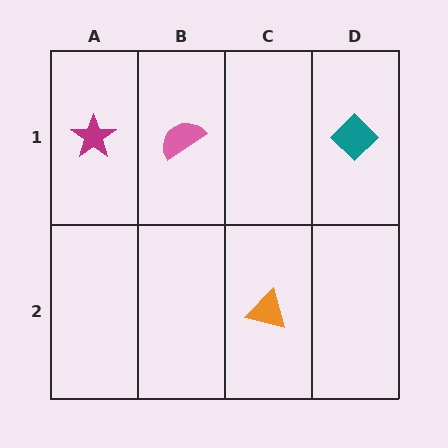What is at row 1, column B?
A pink semicircle.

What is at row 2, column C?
An orange triangle.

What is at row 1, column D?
A teal diamond.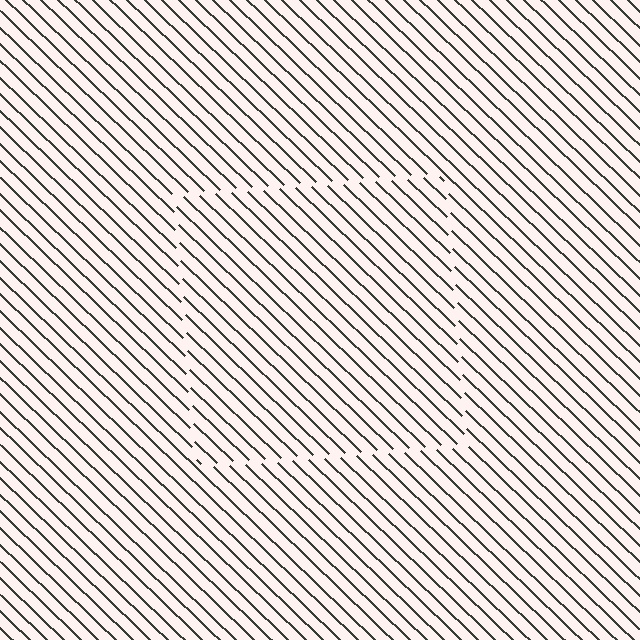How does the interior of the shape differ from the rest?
The interior of the shape contains the same grating, shifted by half a period — the contour is defined by the phase discontinuity where line-ends from the inner and outer gratings abut.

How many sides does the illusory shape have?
4 sides — the line-ends trace a square.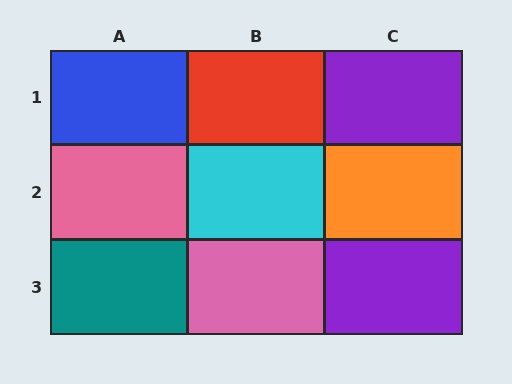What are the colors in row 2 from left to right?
Pink, cyan, orange.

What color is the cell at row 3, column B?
Pink.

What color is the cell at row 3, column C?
Purple.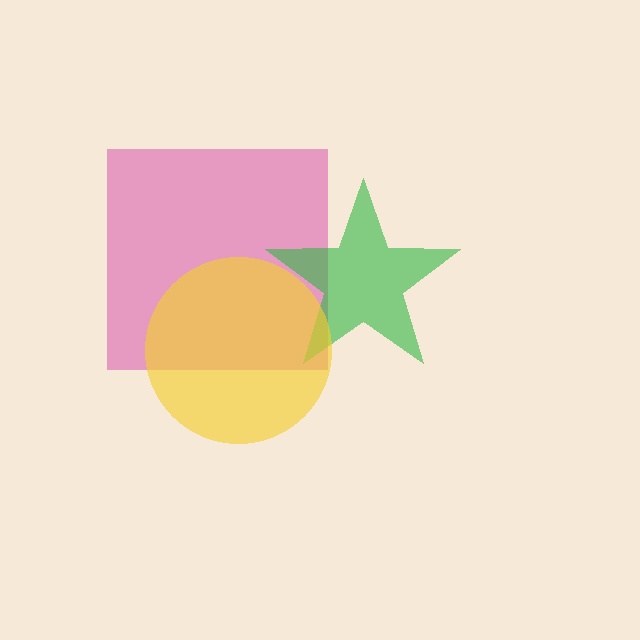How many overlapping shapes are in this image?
There are 3 overlapping shapes in the image.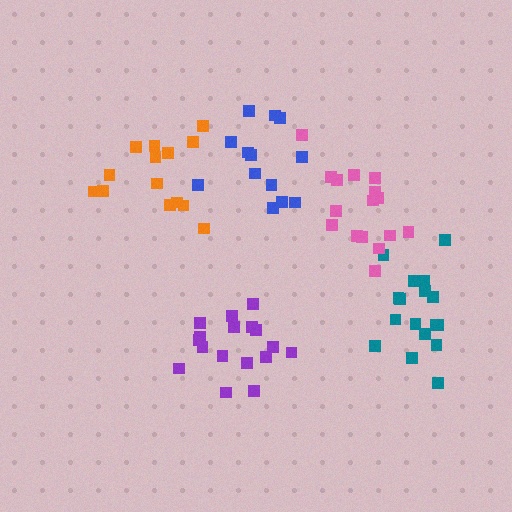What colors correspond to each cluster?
The clusters are colored: purple, blue, orange, teal, pink.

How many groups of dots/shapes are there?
There are 5 groups.